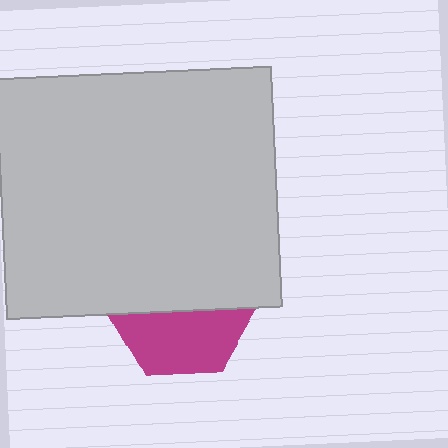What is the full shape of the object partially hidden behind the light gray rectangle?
The partially hidden object is a magenta hexagon.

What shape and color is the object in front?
The object in front is a light gray rectangle.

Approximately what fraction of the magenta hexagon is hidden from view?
Roughly 55% of the magenta hexagon is hidden behind the light gray rectangle.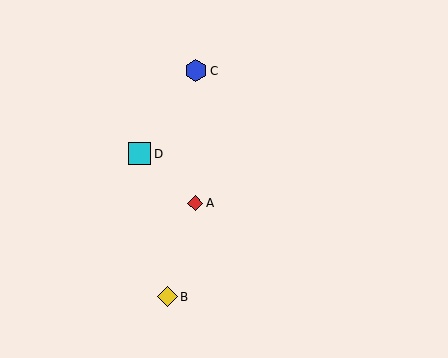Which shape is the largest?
The cyan square (labeled D) is the largest.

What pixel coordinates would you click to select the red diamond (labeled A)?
Click at (195, 203) to select the red diamond A.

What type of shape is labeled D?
Shape D is a cyan square.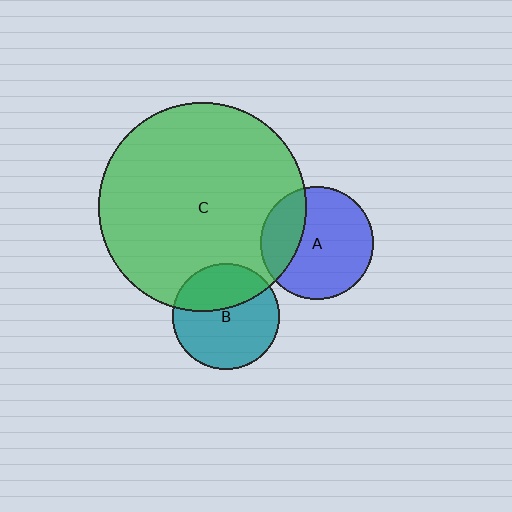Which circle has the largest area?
Circle C (green).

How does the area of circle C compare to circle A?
Approximately 3.4 times.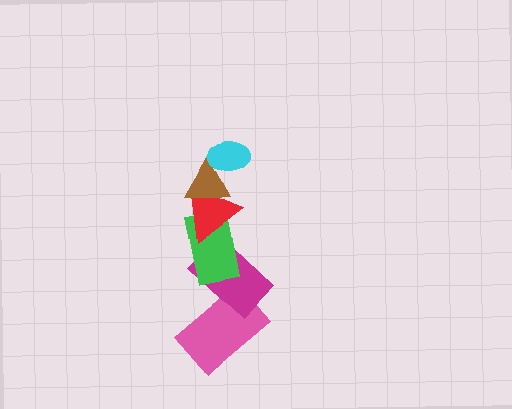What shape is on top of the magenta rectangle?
The green rectangle is on top of the magenta rectangle.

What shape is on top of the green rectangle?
The red triangle is on top of the green rectangle.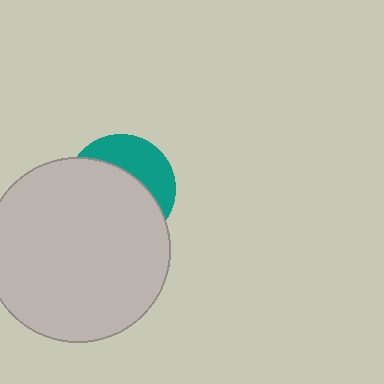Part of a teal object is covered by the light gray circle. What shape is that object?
It is a circle.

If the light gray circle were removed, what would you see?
You would see the complete teal circle.